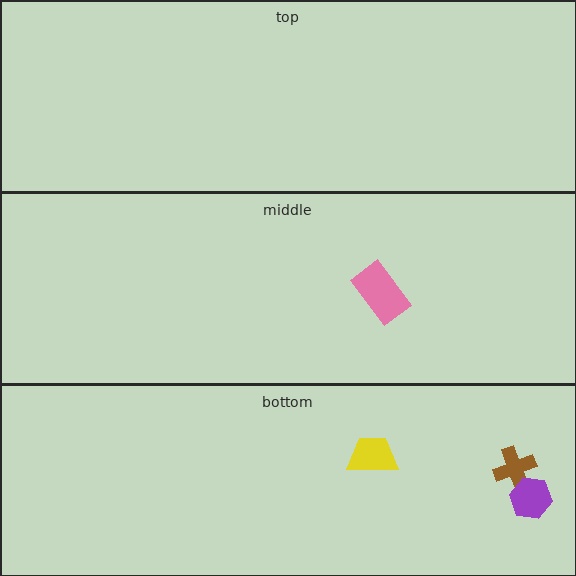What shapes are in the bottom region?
The brown cross, the yellow trapezoid, the purple hexagon.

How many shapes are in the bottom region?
3.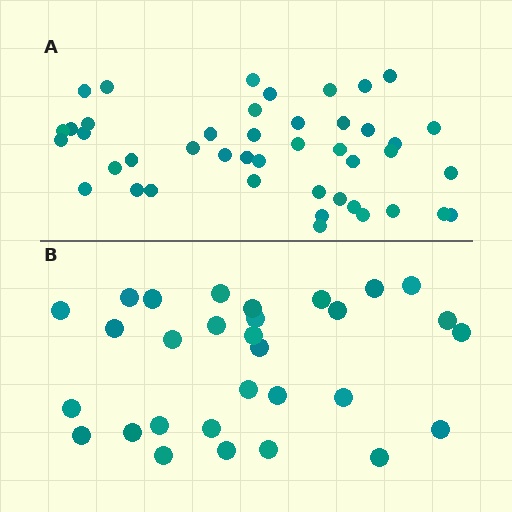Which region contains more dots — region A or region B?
Region A (the top region) has more dots.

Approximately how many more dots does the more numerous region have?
Region A has approximately 15 more dots than region B.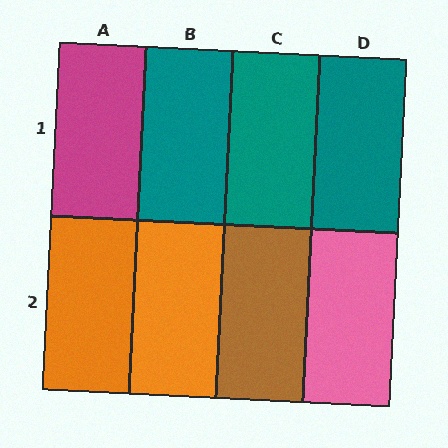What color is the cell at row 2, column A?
Orange.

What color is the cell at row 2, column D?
Pink.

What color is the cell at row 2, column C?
Brown.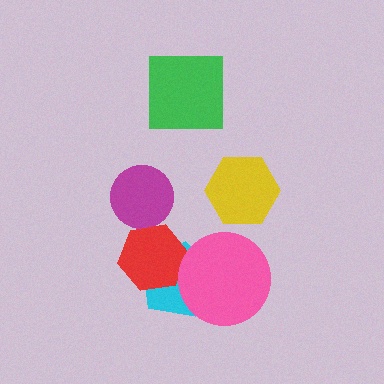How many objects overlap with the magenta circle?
0 objects overlap with the magenta circle.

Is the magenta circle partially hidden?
No, no other shape covers it.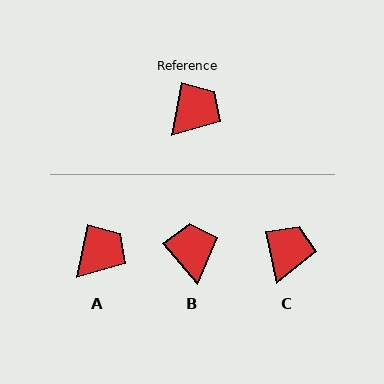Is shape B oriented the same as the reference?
No, it is off by about 52 degrees.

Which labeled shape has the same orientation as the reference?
A.